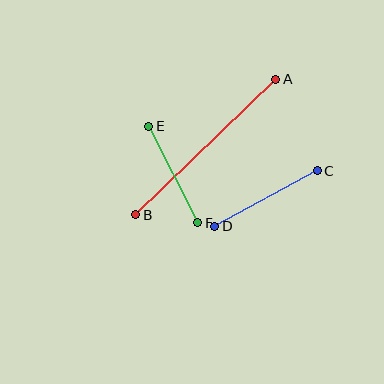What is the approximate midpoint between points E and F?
The midpoint is at approximately (173, 175) pixels.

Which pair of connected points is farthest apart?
Points A and B are farthest apart.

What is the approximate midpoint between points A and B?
The midpoint is at approximately (206, 147) pixels.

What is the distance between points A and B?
The distance is approximately 195 pixels.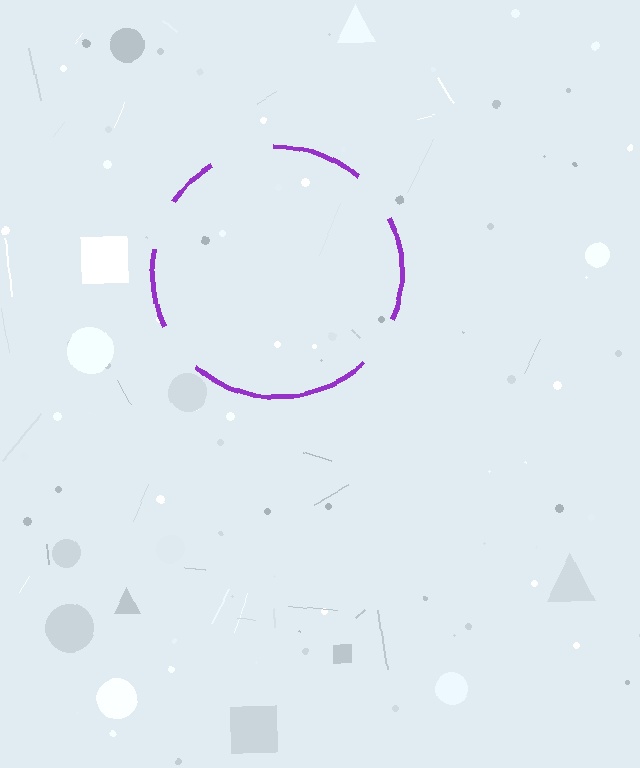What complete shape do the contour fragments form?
The contour fragments form a circle.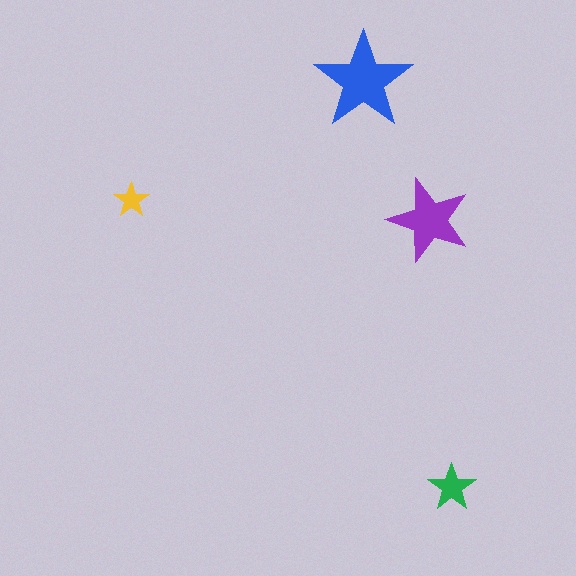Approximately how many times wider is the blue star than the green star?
About 2 times wider.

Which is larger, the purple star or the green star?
The purple one.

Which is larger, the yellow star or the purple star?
The purple one.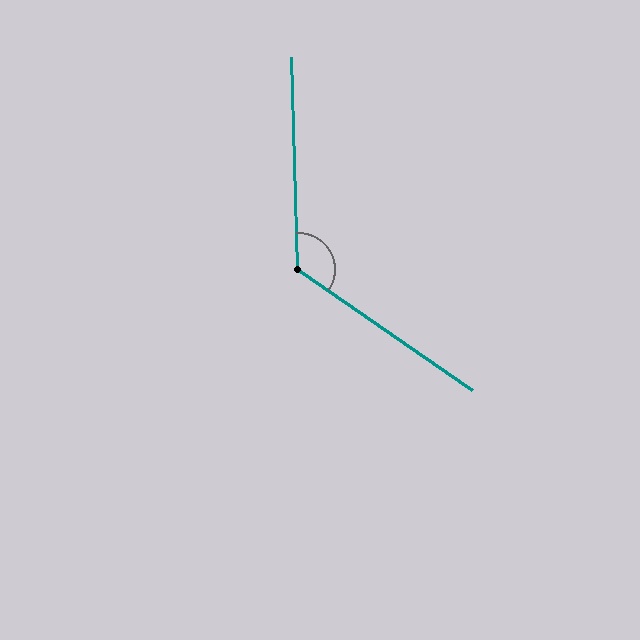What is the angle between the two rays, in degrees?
Approximately 126 degrees.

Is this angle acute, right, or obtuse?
It is obtuse.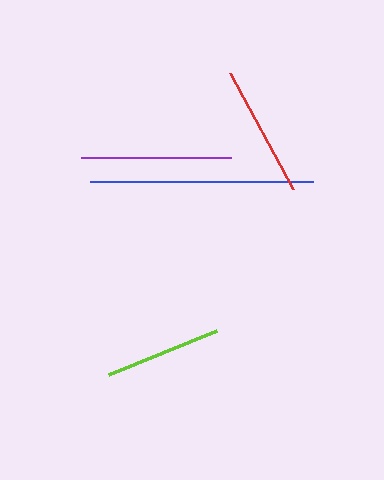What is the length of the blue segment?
The blue segment is approximately 223 pixels long.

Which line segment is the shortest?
The lime line is the shortest at approximately 117 pixels.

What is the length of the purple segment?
The purple segment is approximately 150 pixels long.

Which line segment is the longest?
The blue line is the longest at approximately 223 pixels.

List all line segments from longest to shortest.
From longest to shortest: blue, purple, red, lime.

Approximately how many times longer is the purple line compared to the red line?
The purple line is approximately 1.1 times the length of the red line.